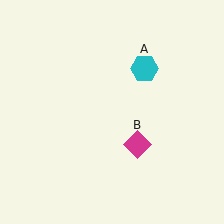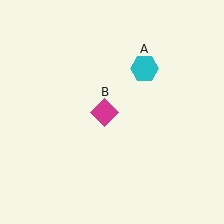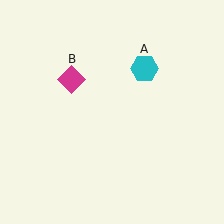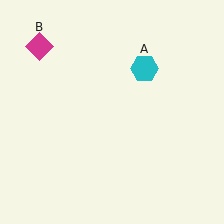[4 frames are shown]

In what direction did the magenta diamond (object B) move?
The magenta diamond (object B) moved up and to the left.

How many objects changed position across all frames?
1 object changed position: magenta diamond (object B).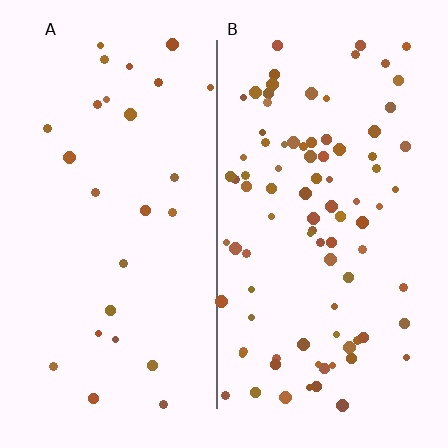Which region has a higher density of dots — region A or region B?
B (the right).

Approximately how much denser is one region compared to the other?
Approximately 3.4× — region B over region A.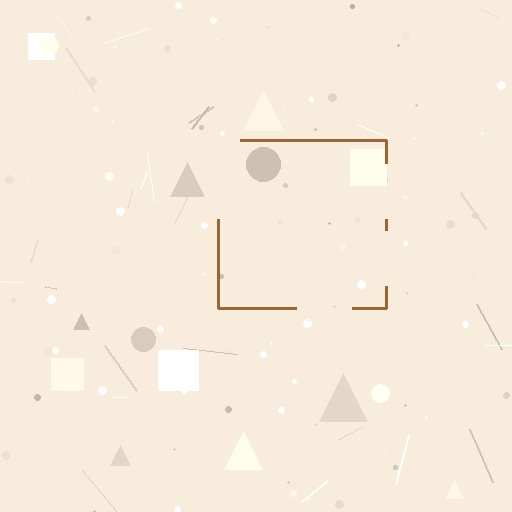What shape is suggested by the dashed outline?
The dashed outline suggests a square.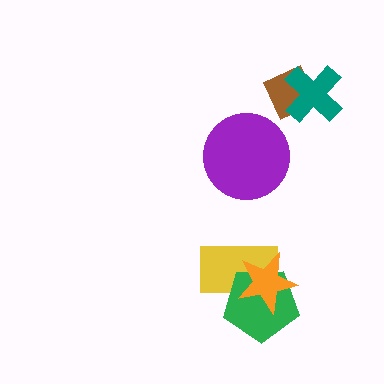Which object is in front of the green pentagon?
The orange star is in front of the green pentagon.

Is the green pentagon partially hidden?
Yes, it is partially covered by another shape.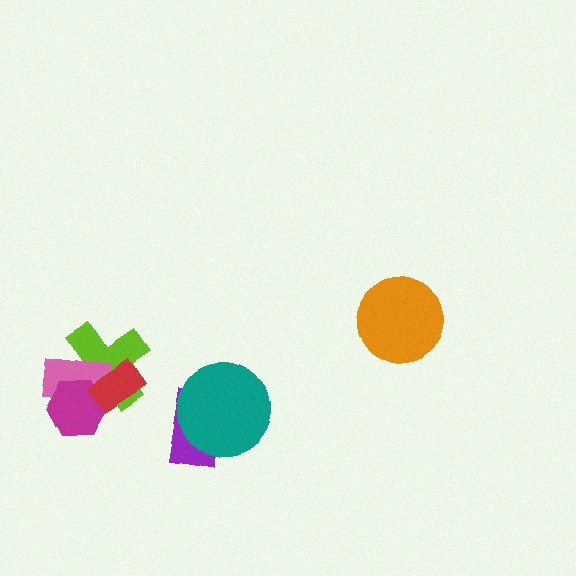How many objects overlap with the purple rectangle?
1 object overlaps with the purple rectangle.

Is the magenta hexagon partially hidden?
Yes, it is partially covered by another shape.